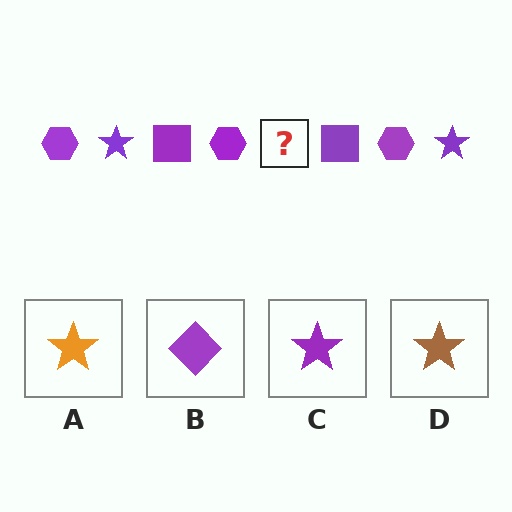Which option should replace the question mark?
Option C.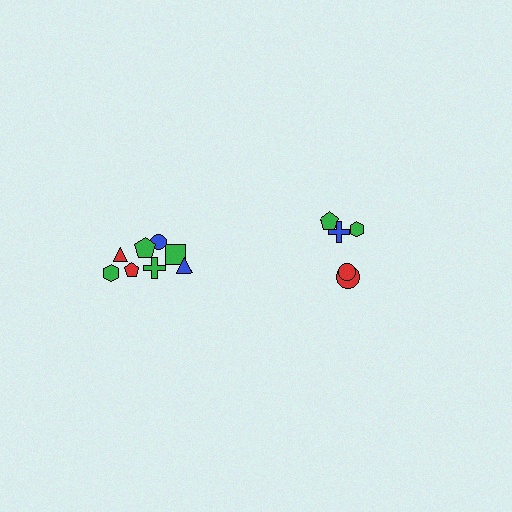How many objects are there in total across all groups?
There are 13 objects.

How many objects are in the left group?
There are 8 objects.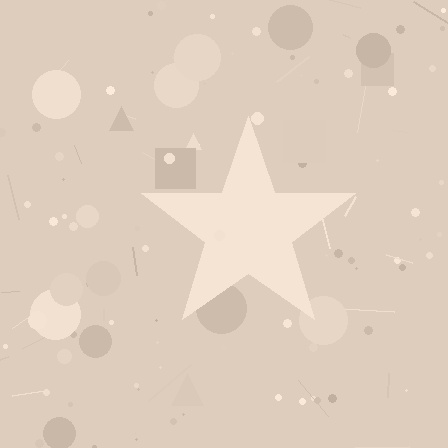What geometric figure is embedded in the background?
A star is embedded in the background.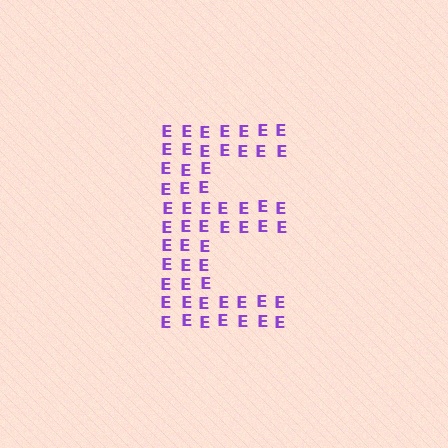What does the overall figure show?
The overall figure shows the letter E.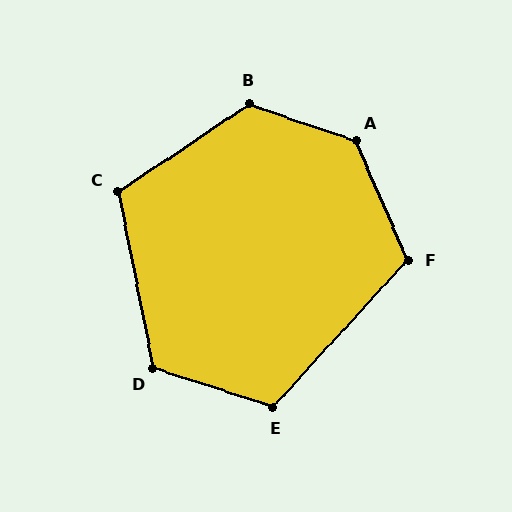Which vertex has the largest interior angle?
A, at approximately 133 degrees.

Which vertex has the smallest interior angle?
C, at approximately 112 degrees.